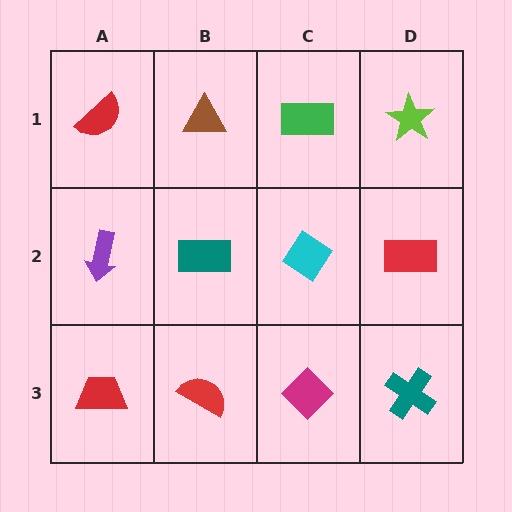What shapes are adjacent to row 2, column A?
A red semicircle (row 1, column A), a red trapezoid (row 3, column A), a teal rectangle (row 2, column B).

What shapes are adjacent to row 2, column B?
A brown triangle (row 1, column B), a red semicircle (row 3, column B), a purple arrow (row 2, column A), a cyan diamond (row 2, column C).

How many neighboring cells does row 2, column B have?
4.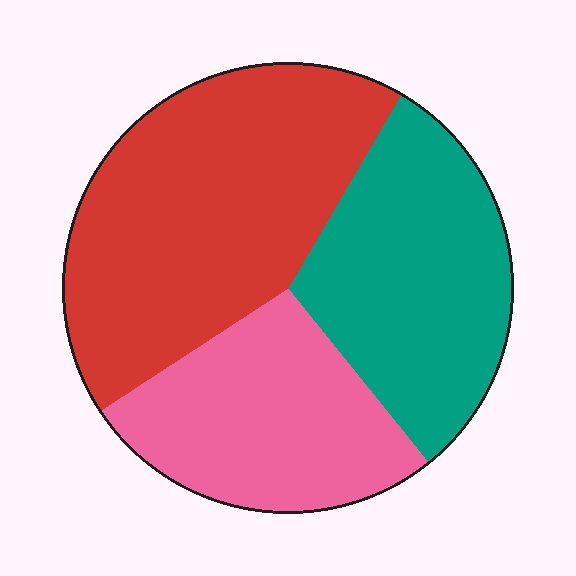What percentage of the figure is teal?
Teal takes up between a sixth and a third of the figure.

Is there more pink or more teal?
Teal.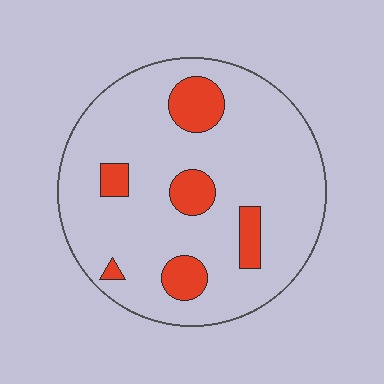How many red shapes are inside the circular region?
6.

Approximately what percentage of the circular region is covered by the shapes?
Approximately 15%.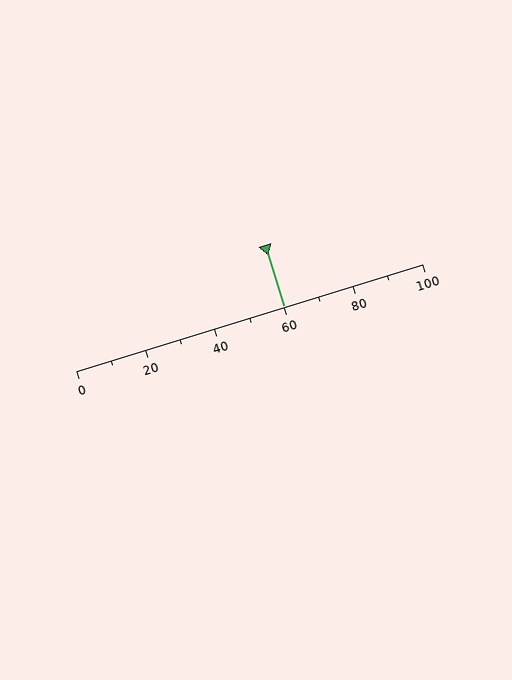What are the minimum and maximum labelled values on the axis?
The axis runs from 0 to 100.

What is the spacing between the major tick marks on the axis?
The major ticks are spaced 20 apart.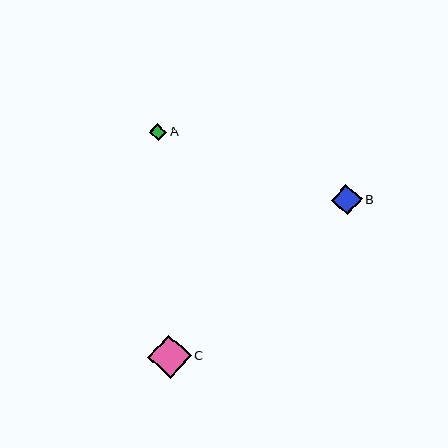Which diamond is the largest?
Diamond C is the largest with a size of approximately 44 pixels.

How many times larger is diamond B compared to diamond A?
Diamond B is approximately 1.7 times the size of diamond A.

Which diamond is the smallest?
Diamond A is the smallest with a size of approximately 17 pixels.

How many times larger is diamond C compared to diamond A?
Diamond C is approximately 2.5 times the size of diamond A.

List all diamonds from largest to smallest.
From largest to smallest: C, B, A.